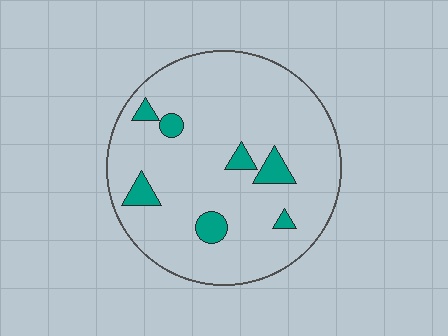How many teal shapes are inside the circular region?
7.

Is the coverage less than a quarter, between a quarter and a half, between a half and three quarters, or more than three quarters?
Less than a quarter.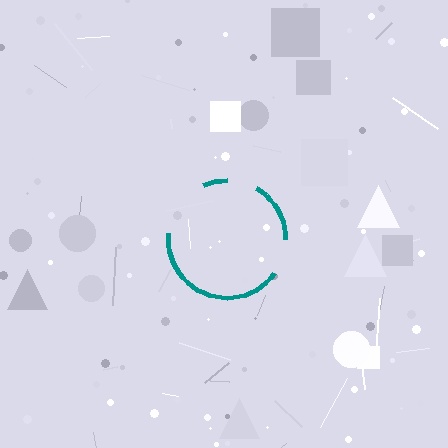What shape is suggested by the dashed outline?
The dashed outline suggests a circle.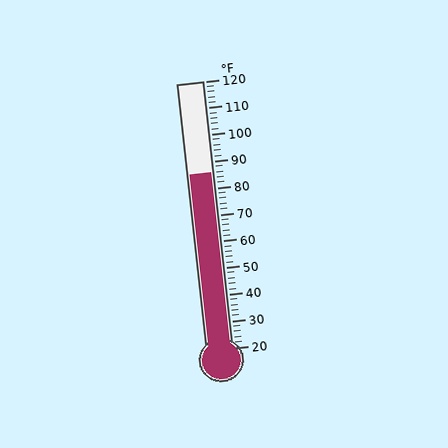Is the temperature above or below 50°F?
The temperature is above 50°F.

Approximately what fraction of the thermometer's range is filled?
The thermometer is filled to approximately 65% of its range.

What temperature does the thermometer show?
The thermometer shows approximately 86°F.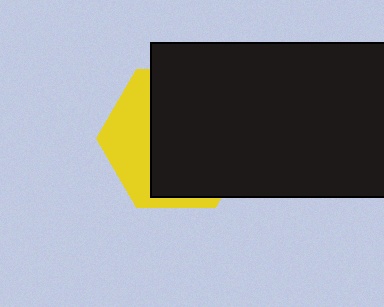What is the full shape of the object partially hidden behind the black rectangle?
The partially hidden object is a yellow hexagon.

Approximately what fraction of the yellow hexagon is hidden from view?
Roughly 68% of the yellow hexagon is hidden behind the black rectangle.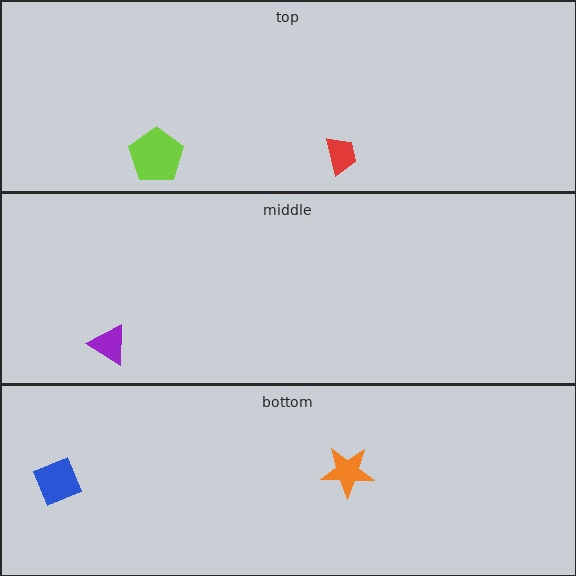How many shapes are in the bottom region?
2.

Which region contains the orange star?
The bottom region.